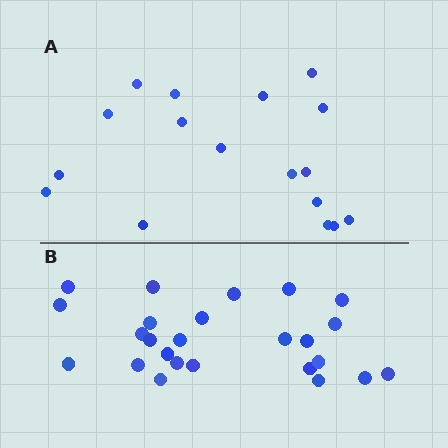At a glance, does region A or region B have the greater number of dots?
Region B (the bottom region) has more dots.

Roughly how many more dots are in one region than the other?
Region B has roughly 8 or so more dots than region A.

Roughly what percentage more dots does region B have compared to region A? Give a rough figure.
About 45% more.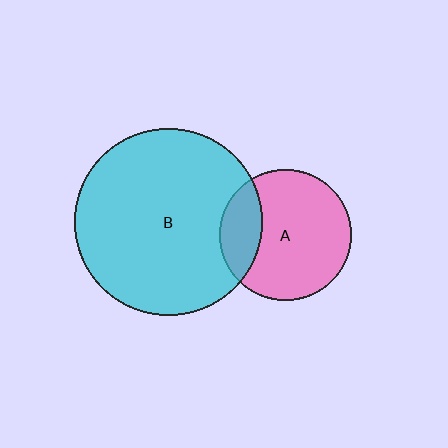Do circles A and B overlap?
Yes.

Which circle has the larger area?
Circle B (cyan).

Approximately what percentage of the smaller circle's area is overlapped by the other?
Approximately 20%.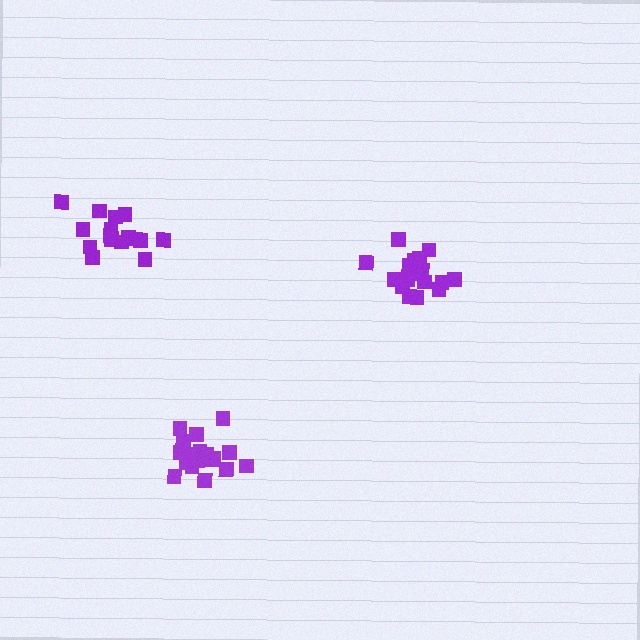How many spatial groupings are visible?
There are 3 spatial groupings.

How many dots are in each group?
Group 1: 19 dots, Group 2: 20 dots, Group 3: 17 dots (56 total).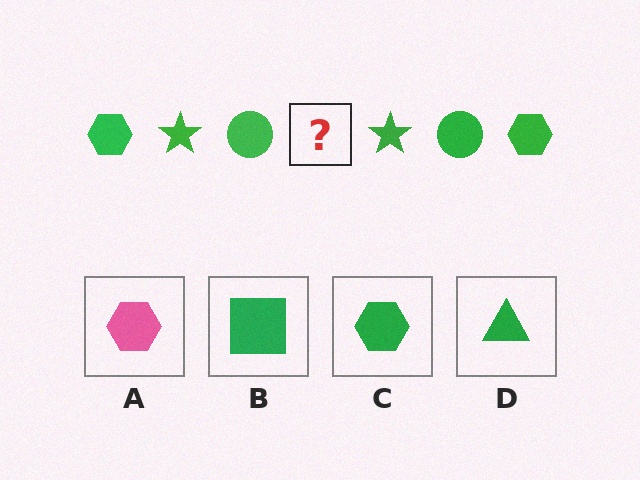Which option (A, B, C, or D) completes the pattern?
C.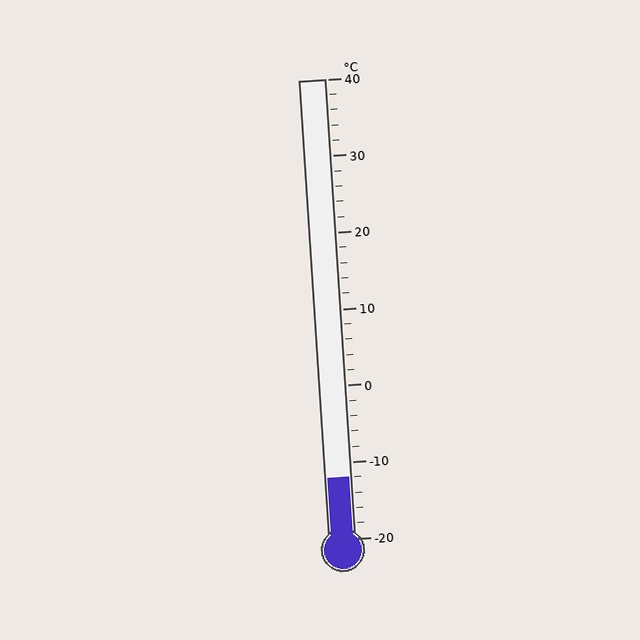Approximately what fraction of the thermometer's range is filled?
The thermometer is filled to approximately 15% of its range.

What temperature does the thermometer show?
The thermometer shows approximately -12°C.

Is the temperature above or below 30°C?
The temperature is below 30°C.